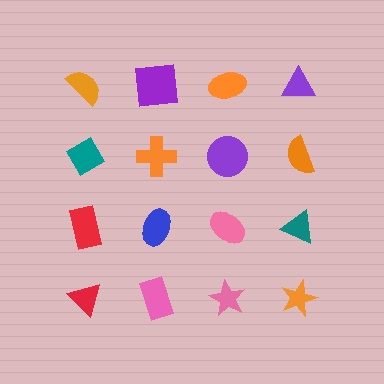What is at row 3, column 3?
A pink ellipse.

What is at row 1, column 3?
An orange ellipse.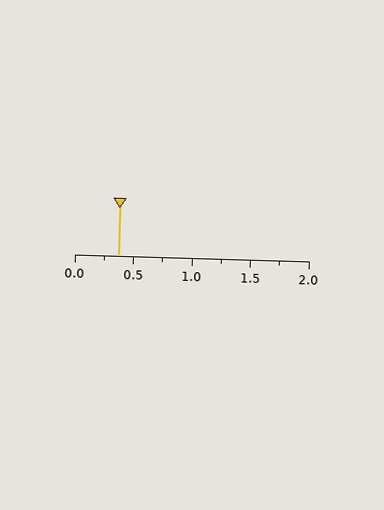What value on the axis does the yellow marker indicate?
The marker indicates approximately 0.38.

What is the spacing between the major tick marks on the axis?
The major ticks are spaced 0.5 apart.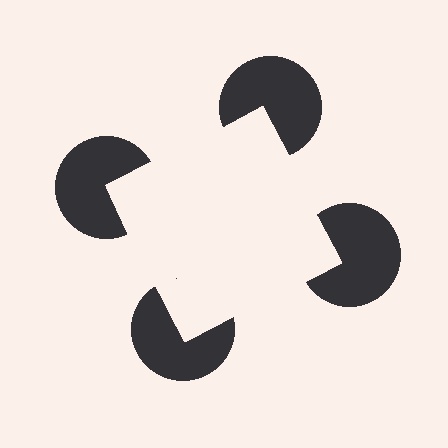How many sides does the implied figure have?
4 sides.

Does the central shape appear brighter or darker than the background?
It typically appears slightly brighter than the background, even though no actual brightness change is drawn.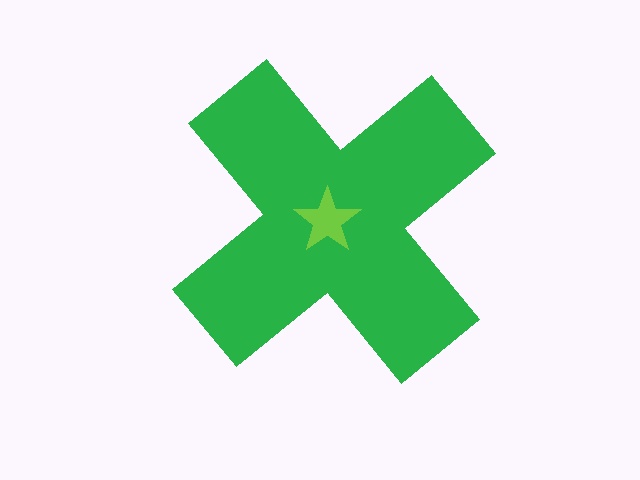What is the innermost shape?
The lime star.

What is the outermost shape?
The green cross.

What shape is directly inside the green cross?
The lime star.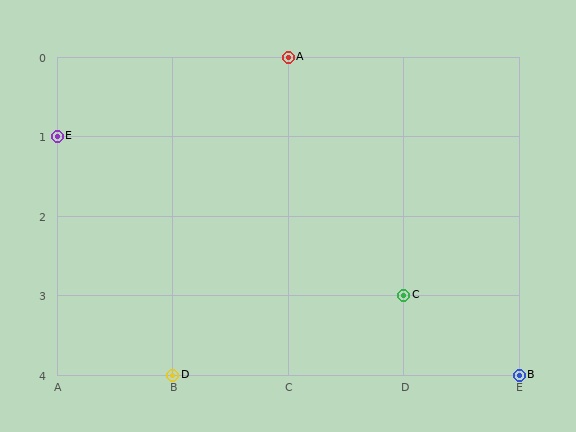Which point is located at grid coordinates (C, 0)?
Point A is at (C, 0).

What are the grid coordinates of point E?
Point E is at grid coordinates (A, 1).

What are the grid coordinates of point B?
Point B is at grid coordinates (E, 4).